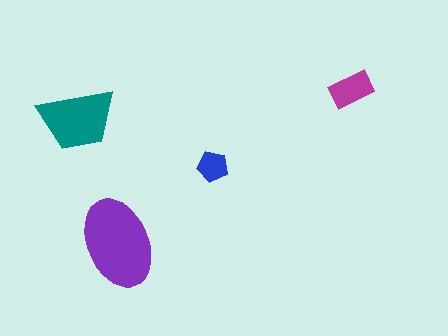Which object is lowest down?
The purple ellipse is bottommost.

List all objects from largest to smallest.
The purple ellipse, the teal trapezoid, the magenta rectangle, the blue pentagon.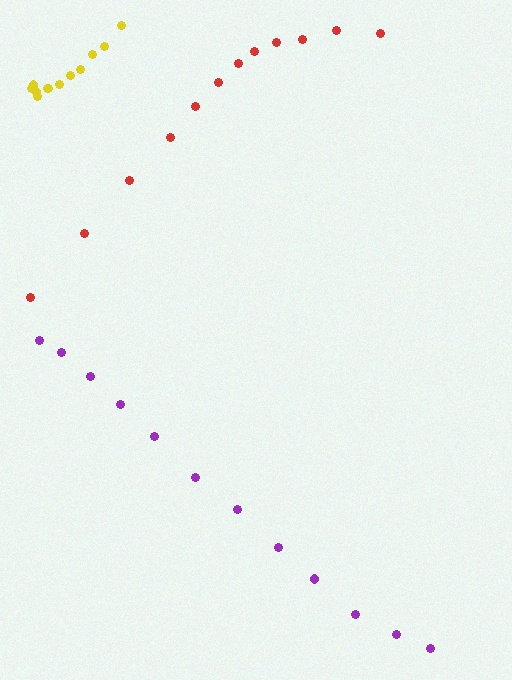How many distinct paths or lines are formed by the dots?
There are 3 distinct paths.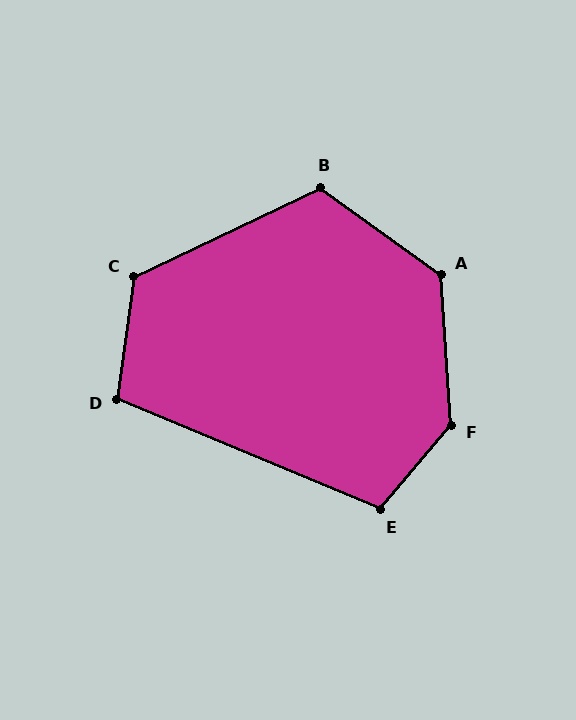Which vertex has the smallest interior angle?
D, at approximately 105 degrees.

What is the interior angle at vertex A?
Approximately 129 degrees (obtuse).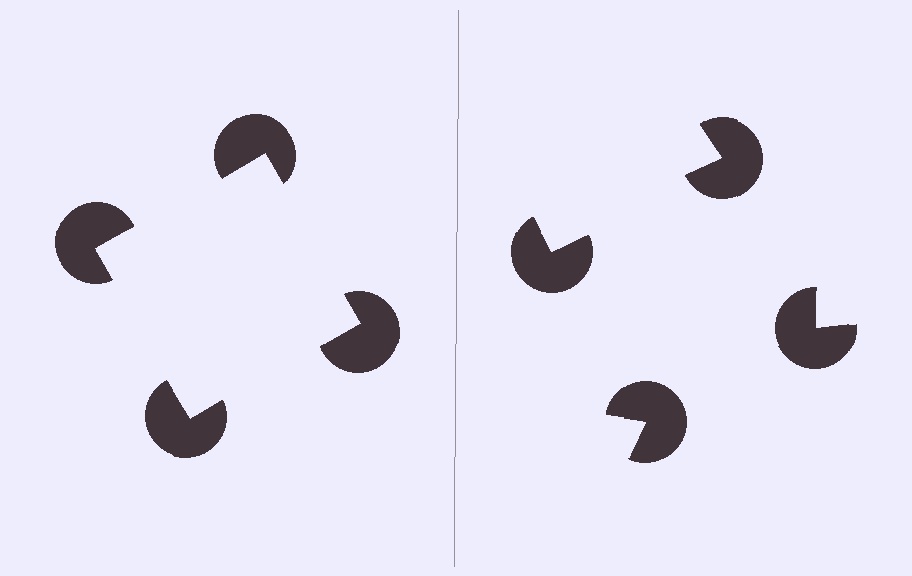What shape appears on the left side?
An illusory square.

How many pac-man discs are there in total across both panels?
8 — 4 on each side.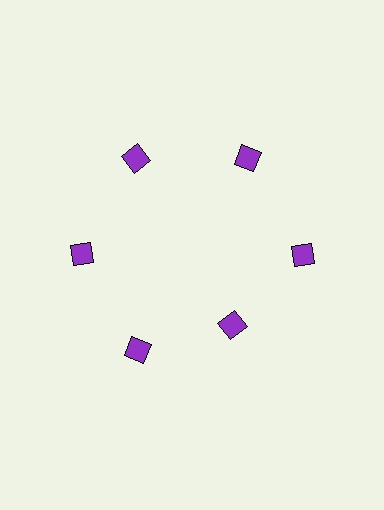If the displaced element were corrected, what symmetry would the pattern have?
It would have 6-fold rotational symmetry — the pattern would map onto itself every 60 degrees.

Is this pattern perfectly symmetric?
No. The 6 purple diamonds are arranged in a ring, but one element near the 5 o'clock position is pulled inward toward the center, breaking the 6-fold rotational symmetry.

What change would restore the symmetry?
The symmetry would be restored by moving it outward, back onto the ring so that all 6 diamonds sit at equal angles and equal distance from the center.